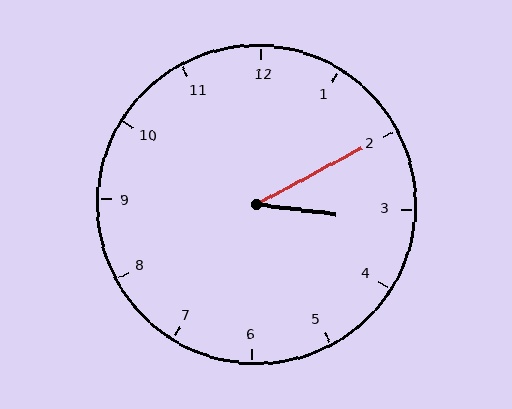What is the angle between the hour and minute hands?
Approximately 35 degrees.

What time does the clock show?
3:10.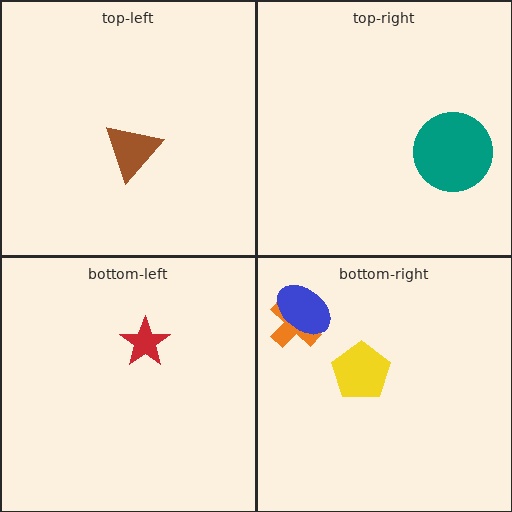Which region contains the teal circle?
The top-right region.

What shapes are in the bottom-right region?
The orange cross, the yellow pentagon, the blue ellipse.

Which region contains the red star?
The bottom-left region.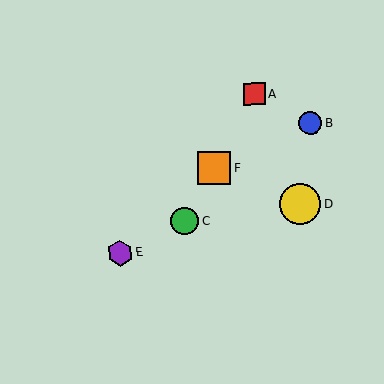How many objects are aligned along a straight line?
3 objects (A, C, F) are aligned along a straight line.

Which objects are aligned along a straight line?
Objects A, C, F are aligned along a straight line.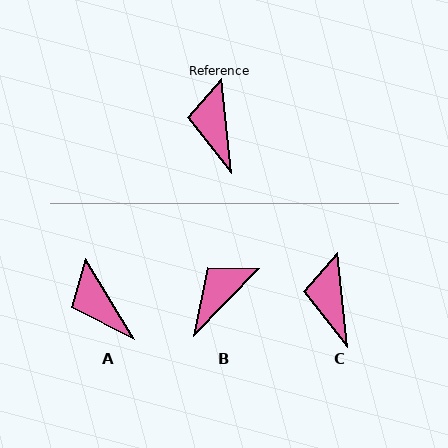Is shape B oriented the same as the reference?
No, it is off by about 50 degrees.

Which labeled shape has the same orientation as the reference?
C.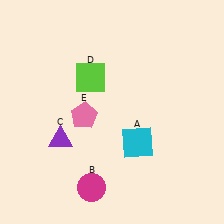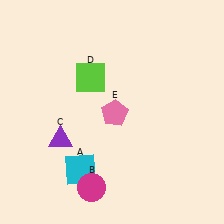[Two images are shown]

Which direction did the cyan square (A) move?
The cyan square (A) moved left.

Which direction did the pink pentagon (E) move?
The pink pentagon (E) moved right.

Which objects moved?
The objects that moved are: the cyan square (A), the pink pentagon (E).